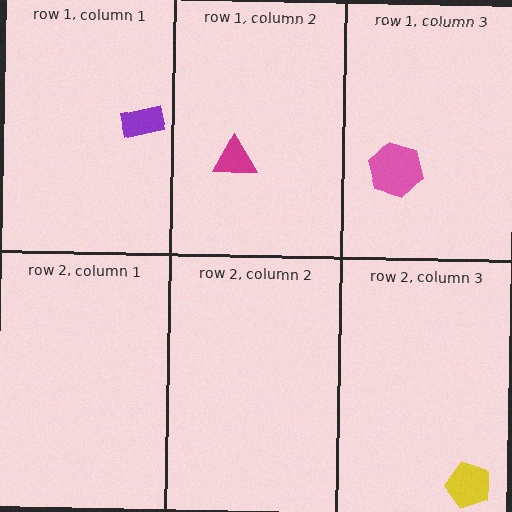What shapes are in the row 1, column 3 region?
The pink hexagon.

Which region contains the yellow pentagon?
The row 2, column 3 region.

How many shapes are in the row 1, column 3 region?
1.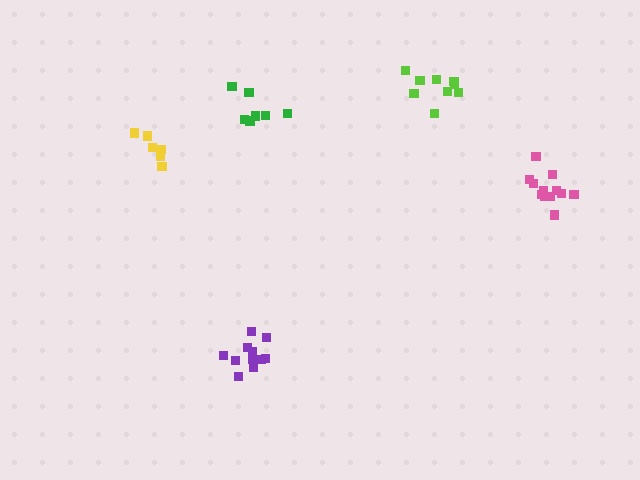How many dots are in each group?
Group 1: 9 dots, Group 2: 7 dots, Group 3: 11 dots, Group 4: 12 dots, Group 5: 7 dots (46 total).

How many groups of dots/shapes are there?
There are 5 groups.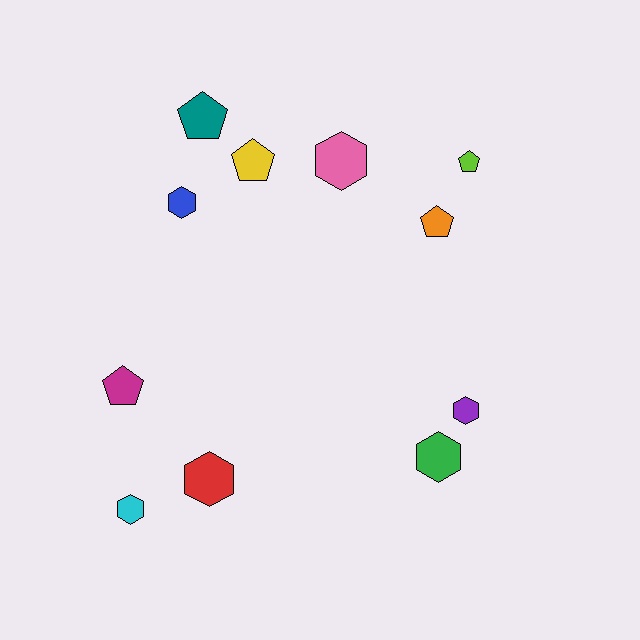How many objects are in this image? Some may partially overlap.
There are 11 objects.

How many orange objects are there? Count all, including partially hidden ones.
There is 1 orange object.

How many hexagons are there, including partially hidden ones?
There are 6 hexagons.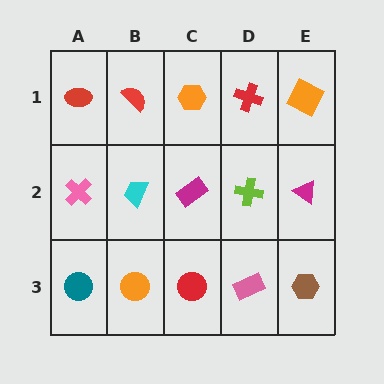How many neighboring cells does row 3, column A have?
2.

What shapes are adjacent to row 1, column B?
A cyan trapezoid (row 2, column B), a red ellipse (row 1, column A), an orange hexagon (row 1, column C).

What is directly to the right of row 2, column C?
A lime cross.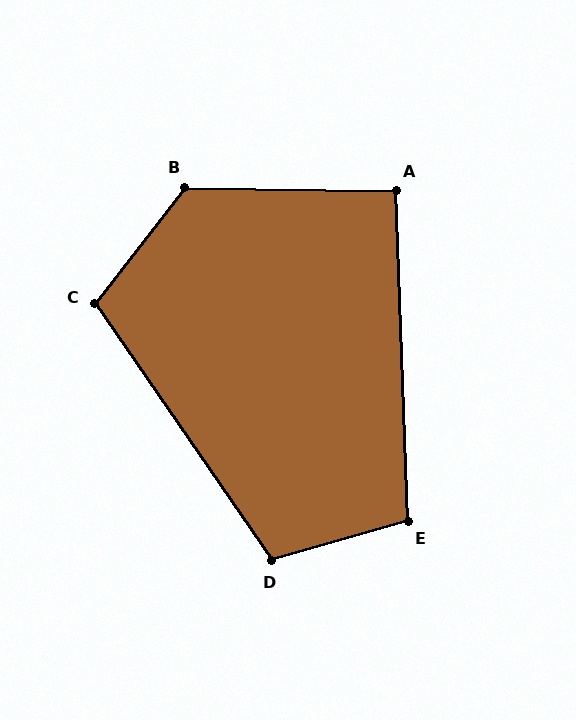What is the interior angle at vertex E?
Approximately 104 degrees (obtuse).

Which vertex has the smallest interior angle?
A, at approximately 93 degrees.